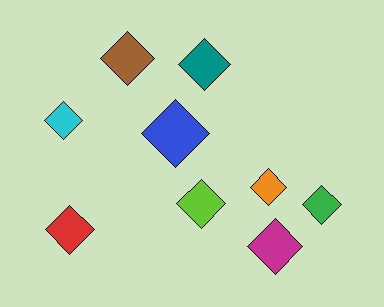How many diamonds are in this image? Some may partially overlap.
There are 9 diamonds.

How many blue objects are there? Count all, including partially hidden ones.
There is 1 blue object.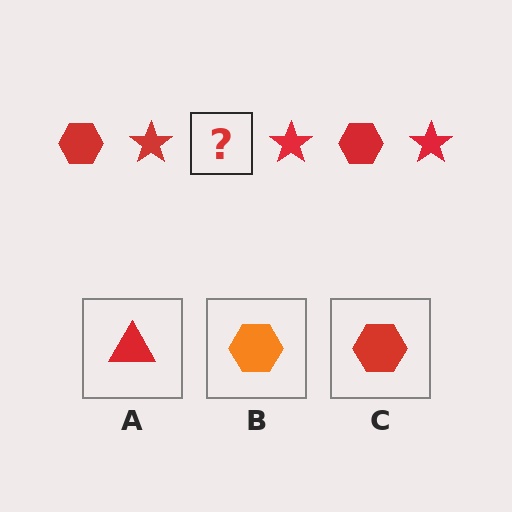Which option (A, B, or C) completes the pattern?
C.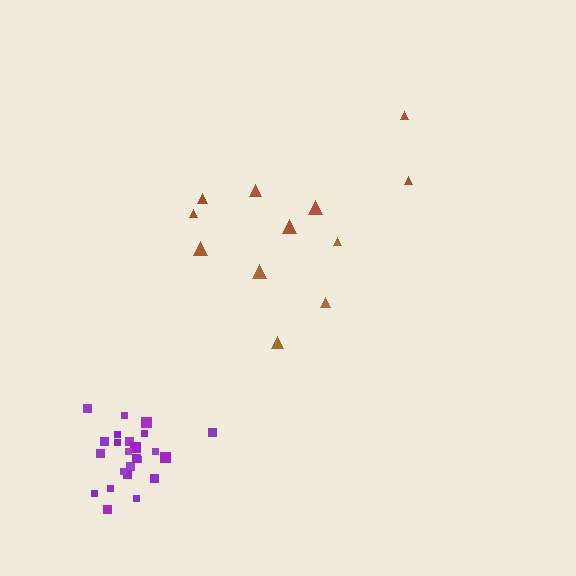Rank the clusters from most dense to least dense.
purple, brown.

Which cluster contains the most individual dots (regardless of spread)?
Purple (24).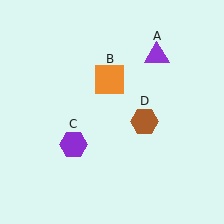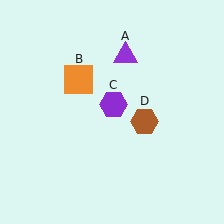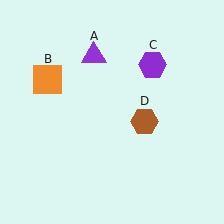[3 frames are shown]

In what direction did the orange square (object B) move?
The orange square (object B) moved left.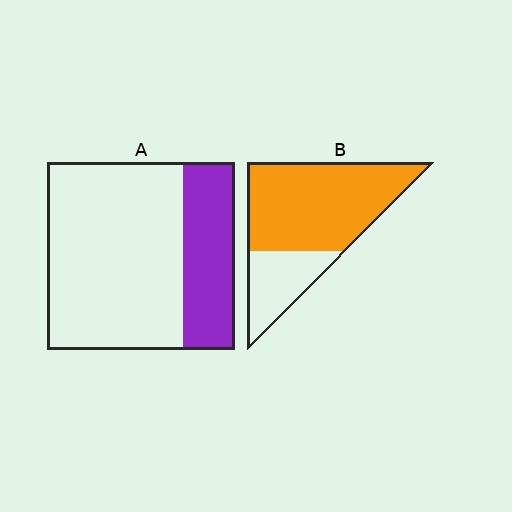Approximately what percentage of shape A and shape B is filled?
A is approximately 30% and B is approximately 70%.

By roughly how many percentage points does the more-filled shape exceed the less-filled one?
By roughly 45 percentage points (B over A).